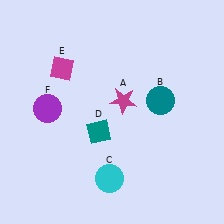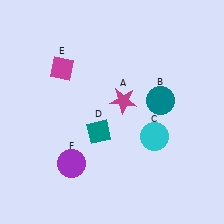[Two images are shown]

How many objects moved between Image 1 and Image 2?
2 objects moved between the two images.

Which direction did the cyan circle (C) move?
The cyan circle (C) moved right.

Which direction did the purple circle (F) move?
The purple circle (F) moved down.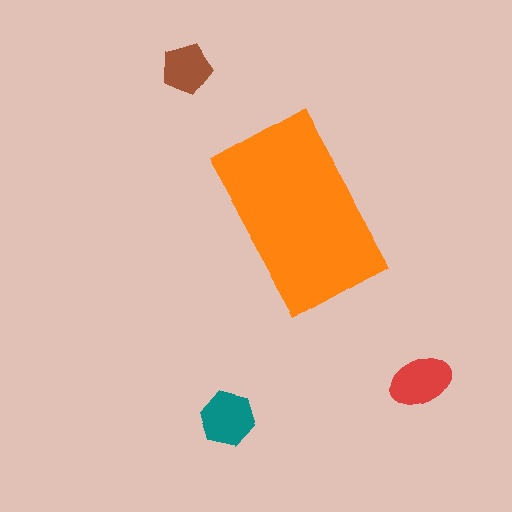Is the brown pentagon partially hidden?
No, the brown pentagon is fully visible.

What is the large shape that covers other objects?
An orange rectangle.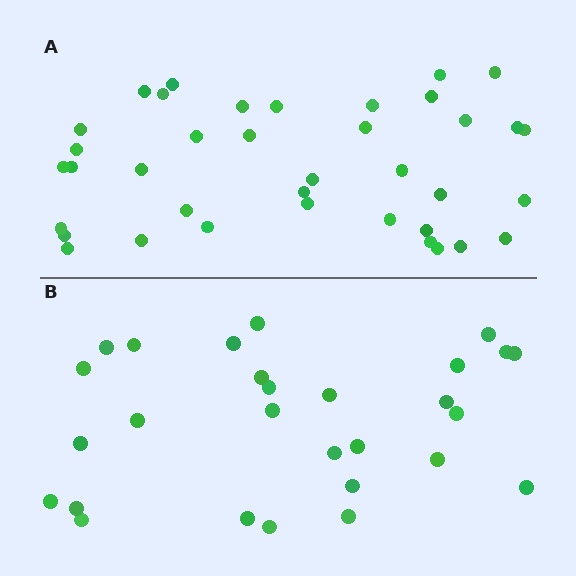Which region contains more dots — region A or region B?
Region A (the top region) has more dots.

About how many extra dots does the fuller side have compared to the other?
Region A has roughly 10 or so more dots than region B.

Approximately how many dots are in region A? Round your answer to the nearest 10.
About 40 dots. (The exact count is 38, which rounds to 40.)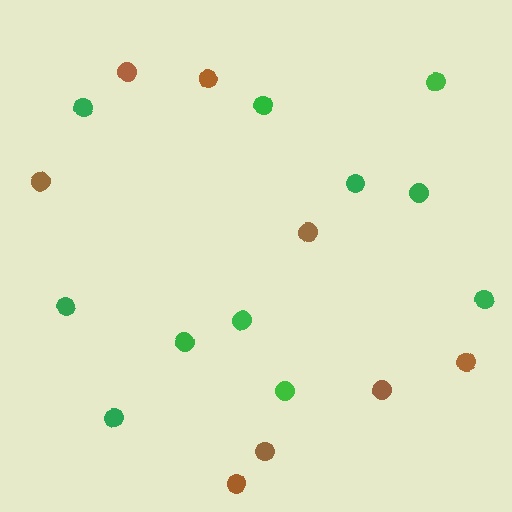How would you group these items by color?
There are 2 groups: one group of brown circles (8) and one group of green circles (11).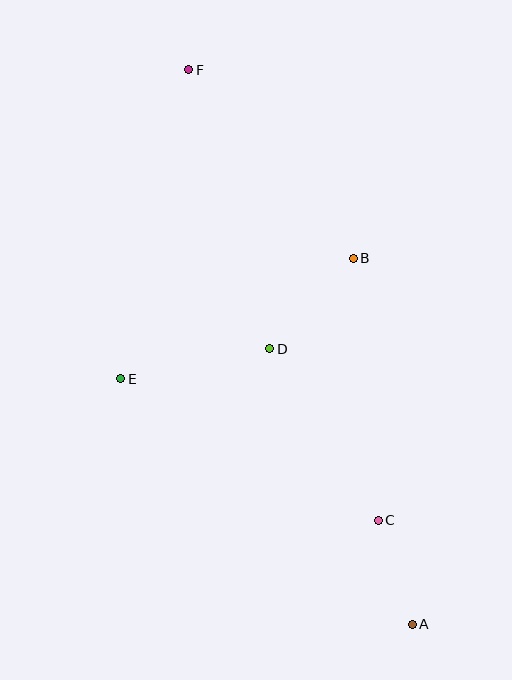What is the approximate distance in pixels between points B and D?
The distance between B and D is approximately 123 pixels.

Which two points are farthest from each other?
Points A and F are farthest from each other.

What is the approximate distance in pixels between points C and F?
The distance between C and F is approximately 489 pixels.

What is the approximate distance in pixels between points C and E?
The distance between C and E is approximately 293 pixels.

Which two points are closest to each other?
Points A and C are closest to each other.